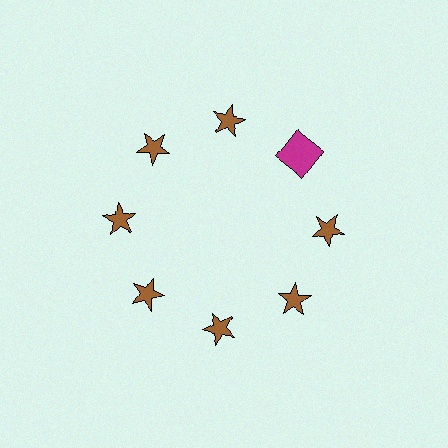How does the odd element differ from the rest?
It differs in both color (magenta instead of brown) and shape (square instead of star).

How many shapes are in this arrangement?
There are 8 shapes arranged in a ring pattern.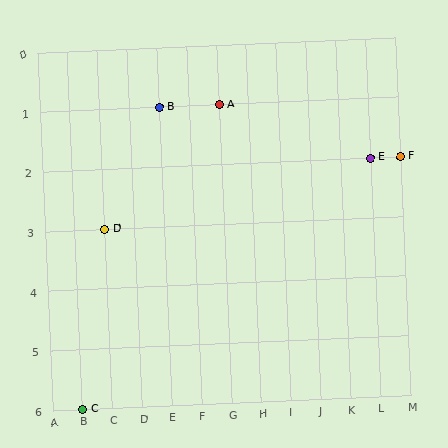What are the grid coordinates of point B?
Point B is at grid coordinates (E, 1).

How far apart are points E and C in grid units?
Points E and C are 10 columns and 4 rows apart (about 10.8 grid units diagonally).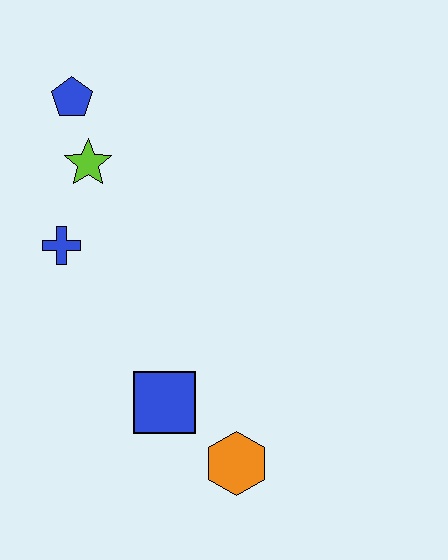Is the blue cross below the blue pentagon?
Yes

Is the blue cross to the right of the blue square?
No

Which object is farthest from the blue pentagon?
The orange hexagon is farthest from the blue pentagon.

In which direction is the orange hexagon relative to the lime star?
The orange hexagon is below the lime star.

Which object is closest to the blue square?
The orange hexagon is closest to the blue square.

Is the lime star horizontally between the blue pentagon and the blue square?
Yes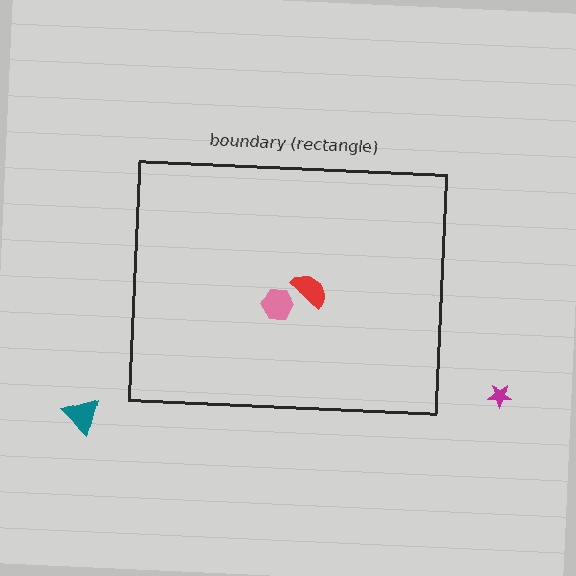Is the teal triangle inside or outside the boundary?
Outside.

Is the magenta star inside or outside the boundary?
Outside.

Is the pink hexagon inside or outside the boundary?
Inside.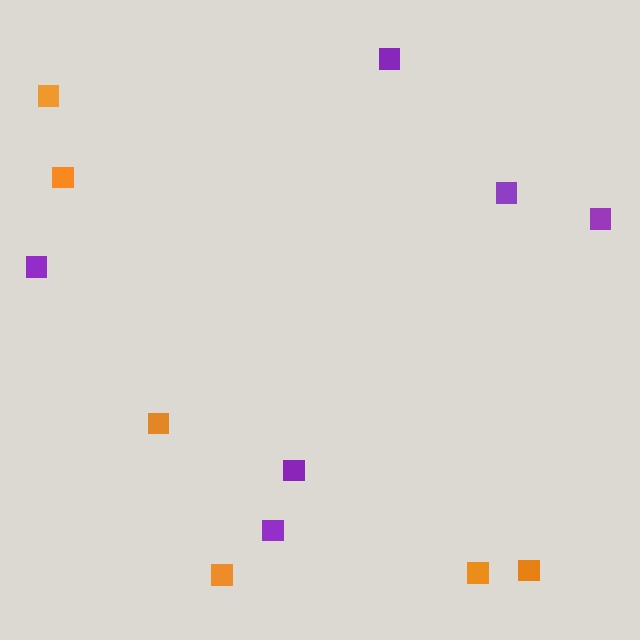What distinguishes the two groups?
There are 2 groups: one group of orange squares (6) and one group of purple squares (6).